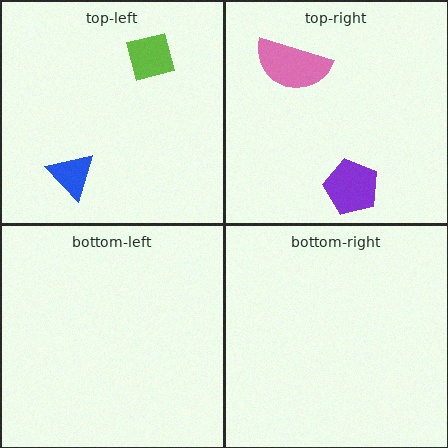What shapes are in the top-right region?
The purple pentagon, the pink semicircle.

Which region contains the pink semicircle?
The top-right region.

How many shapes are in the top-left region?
2.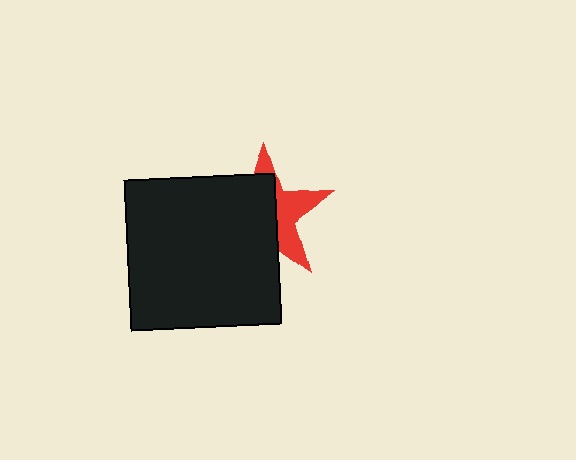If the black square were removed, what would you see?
You would see the complete red star.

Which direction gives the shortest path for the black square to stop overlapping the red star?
Moving left gives the shortest separation.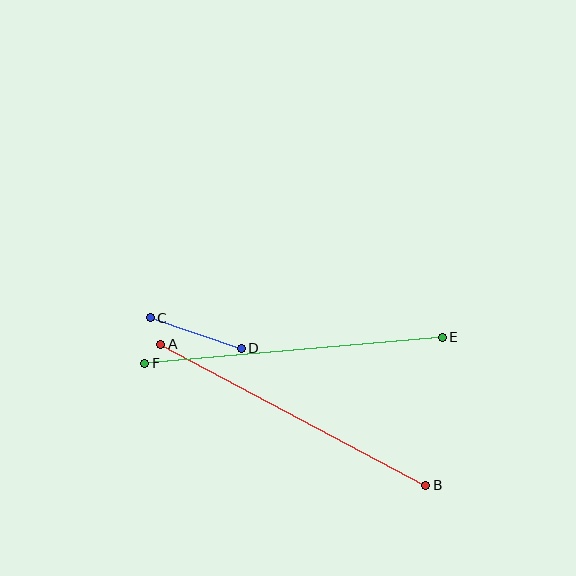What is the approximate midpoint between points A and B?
The midpoint is at approximately (293, 415) pixels.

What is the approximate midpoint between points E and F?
The midpoint is at approximately (293, 350) pixels.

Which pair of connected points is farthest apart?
Points A and B are farthest apart.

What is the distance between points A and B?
The distance is approximately 300 pixels.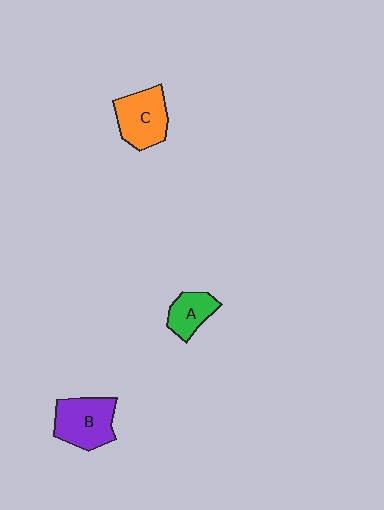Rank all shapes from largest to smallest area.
From largest to smallest: B (purple), C (orange), A (green).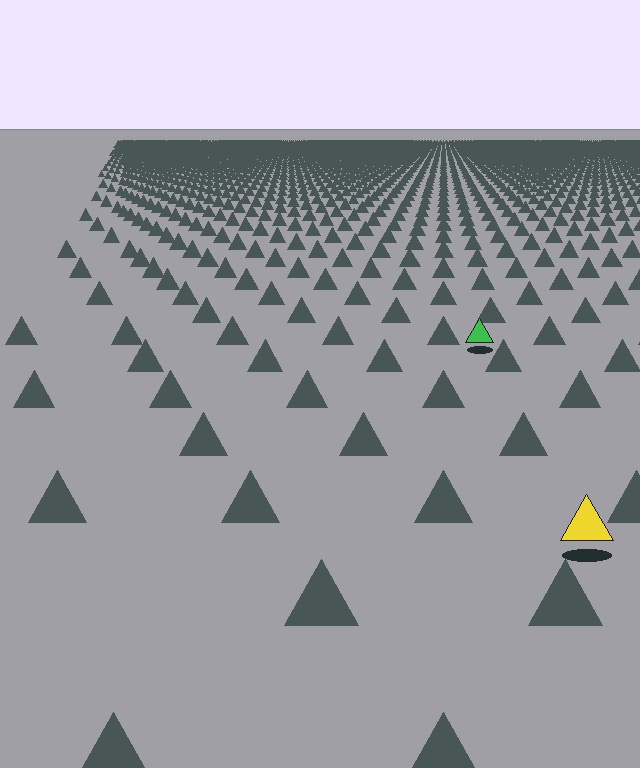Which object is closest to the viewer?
The yellow triangle is closest. The texture marks near it are larger and more spread out.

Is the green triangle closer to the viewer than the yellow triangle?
No. The yellow triangle is closer — you can tell from the texture gradient: the ground texture is coarser near it.